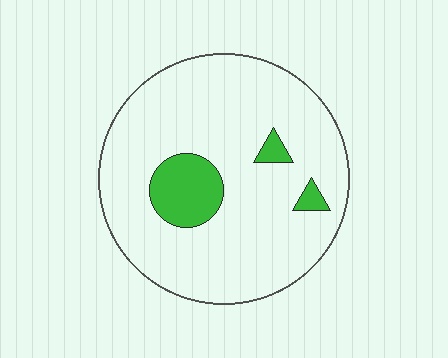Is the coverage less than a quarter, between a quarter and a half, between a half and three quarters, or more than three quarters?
Less than a quarter.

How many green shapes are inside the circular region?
3.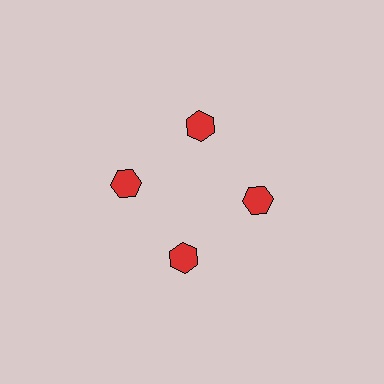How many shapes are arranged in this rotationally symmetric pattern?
There are 4 shapes, arranged in 4 groups of 1.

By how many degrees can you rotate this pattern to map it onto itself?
The pattern maps onto itself every 90 degrees of rotation.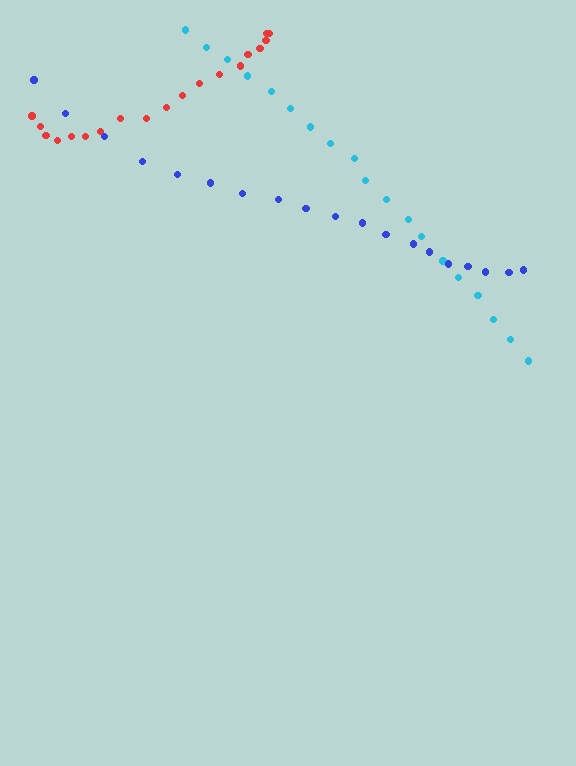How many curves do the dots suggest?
There are 3 distinct paths.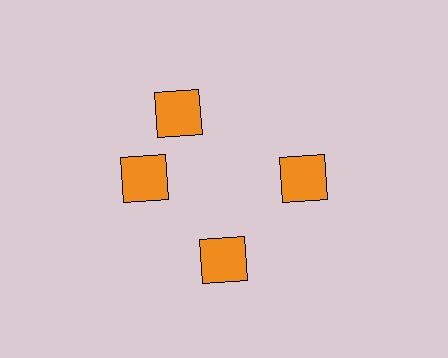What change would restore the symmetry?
The symmetry would be restored by rotating it back into even spacing with its neighbors so that all 4 squares sit at equal angles and equal distance from the center.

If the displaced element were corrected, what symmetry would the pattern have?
It would have 4-fold rotational symmetry — the pattern would map onto itself every 90 degrees.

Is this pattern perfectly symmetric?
No. The 4 orange squares are arranged in a ring, but one element near the 12 o'clock position is rotated out of alignment along the ring, breaking the 4-fold rotational symmetry.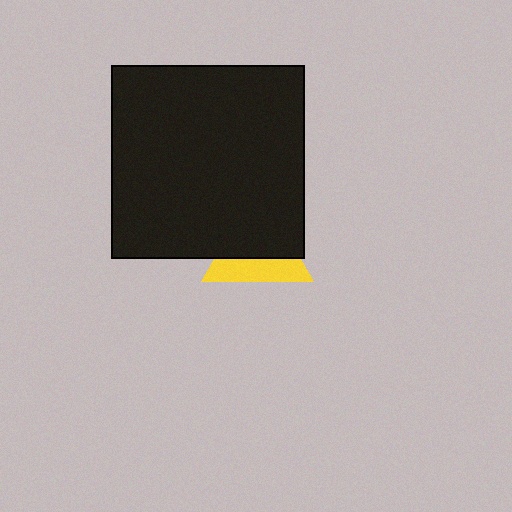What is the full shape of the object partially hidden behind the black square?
The partially hidden object is a yellow triangle.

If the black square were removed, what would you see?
You would see the complete yellow triangle.